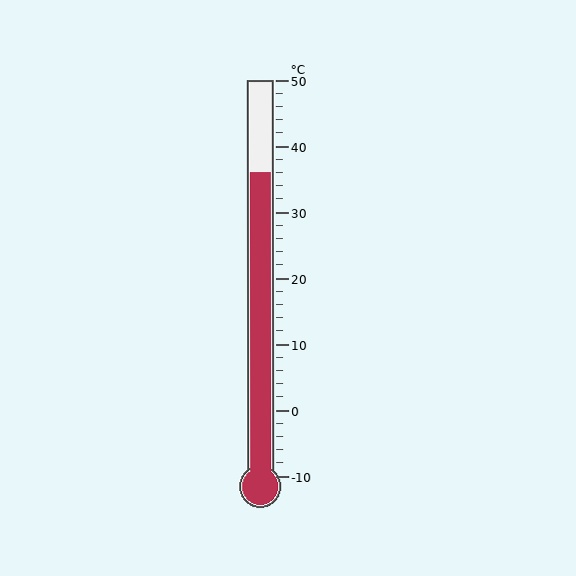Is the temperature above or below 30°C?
The temperature is above 30°C.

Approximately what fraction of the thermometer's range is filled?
The thermometer is filled to approximately 75% of its range.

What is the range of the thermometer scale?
The thermometer scale ranges from -10°C to 50°C.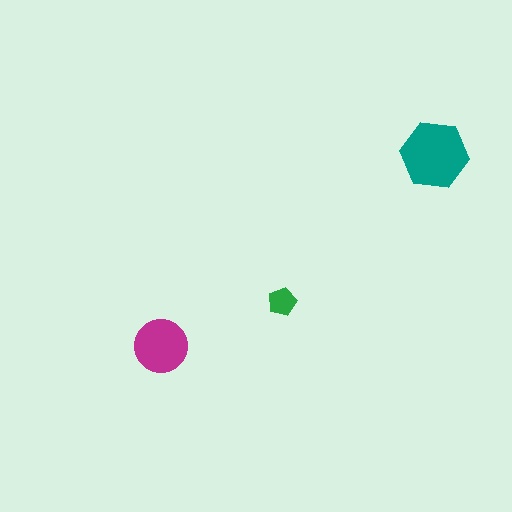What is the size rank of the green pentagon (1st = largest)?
3rd.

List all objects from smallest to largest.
The green pentagon, the magenta circle, the teal hexagon.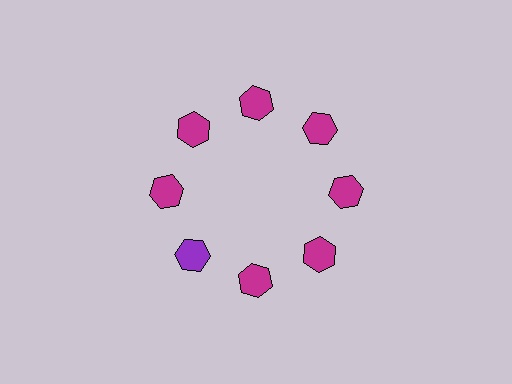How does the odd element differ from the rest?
It has a different color: purple instead of magenta.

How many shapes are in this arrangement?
There are 8 shapes arranged in a ring pattern.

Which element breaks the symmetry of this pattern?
The purple hexagon at roughly the 8 o'clock position breaks the symmetry. All other shapes are magenta hexagons.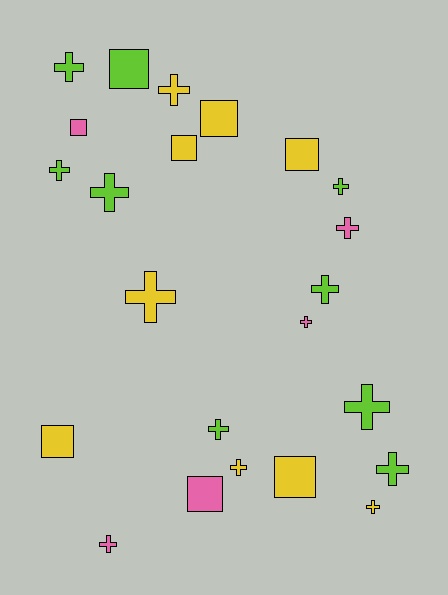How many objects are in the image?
There are 23 objects.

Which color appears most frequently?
Yellow, with 9 objects.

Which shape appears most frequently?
Cross, with 15 objects.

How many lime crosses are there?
There are 8 lime crosses.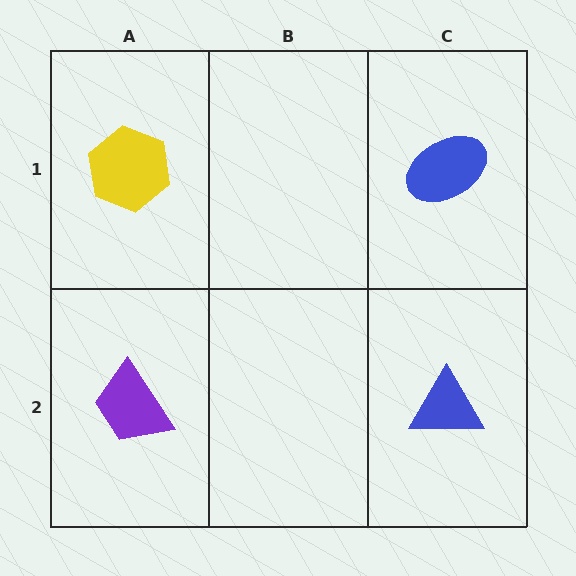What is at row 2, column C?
A blue triangle.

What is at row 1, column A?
A yellow hexagon.